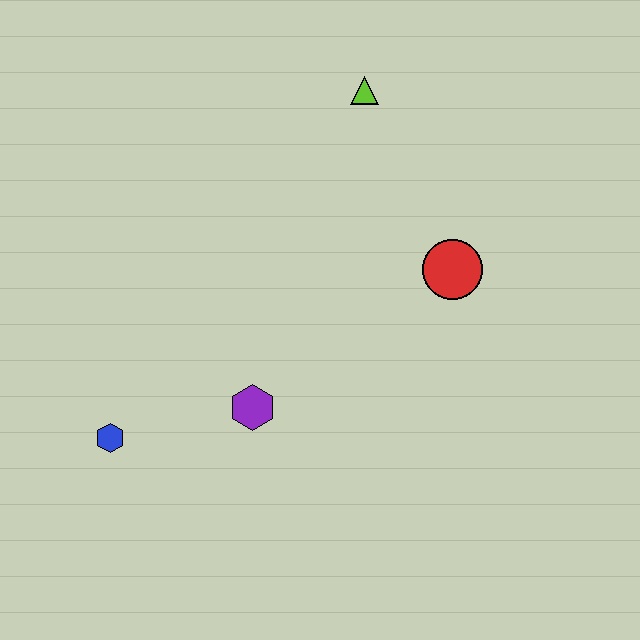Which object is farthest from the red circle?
The blue hexagon is farthest from the red circle.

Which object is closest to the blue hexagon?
The purple hexagon is closest to the blue hexagon.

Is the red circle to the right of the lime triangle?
Yes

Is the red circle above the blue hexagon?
Yes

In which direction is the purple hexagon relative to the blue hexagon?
The purple hexagon is to the right of the blue hexagon.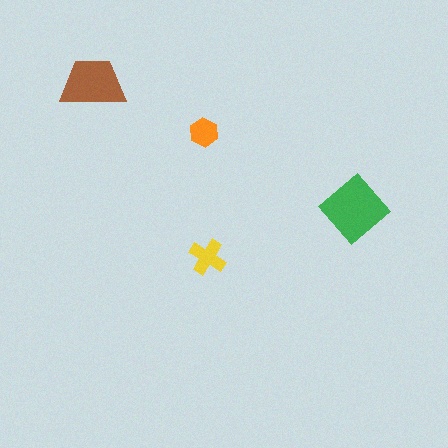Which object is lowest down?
The yellow cross is bottommost.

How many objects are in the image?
There are 4 objects in the image.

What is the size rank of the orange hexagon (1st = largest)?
4th.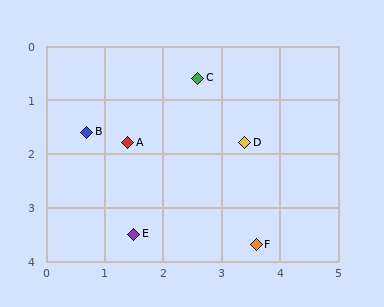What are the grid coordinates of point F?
Point F is at approximately (3.6, 3.7).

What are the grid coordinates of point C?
Point C is at approximately (2.6, 0.6).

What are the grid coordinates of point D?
Point D is at approximately (3.4, 1.8).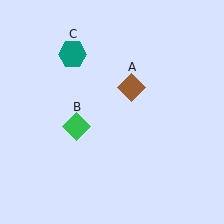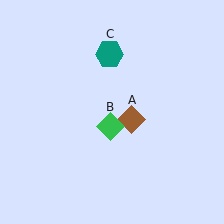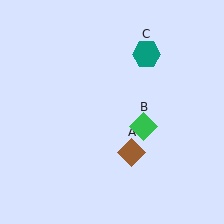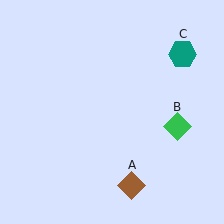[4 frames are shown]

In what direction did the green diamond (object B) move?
The green diamond (object B) moved right.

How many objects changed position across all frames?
3 objects changed position: brown diamond (object A), green diamond (object B), teal hexagon (object C).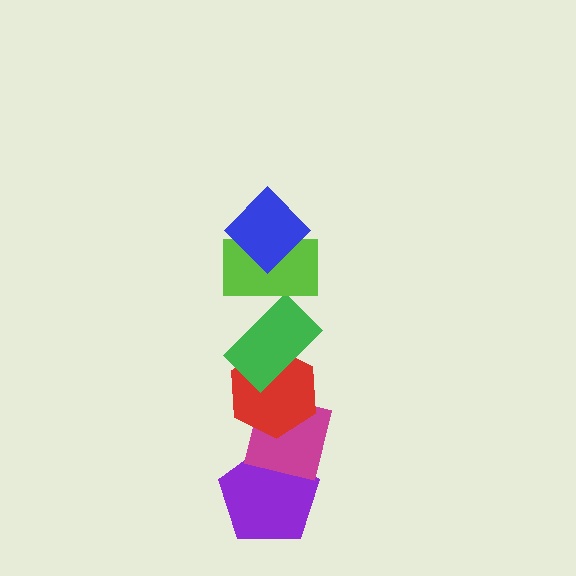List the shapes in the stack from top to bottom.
From top to bottom: the blue diamond, the lime rectangle, the green rectangle, the red hexagon, the magenta square, the purple pentagon.